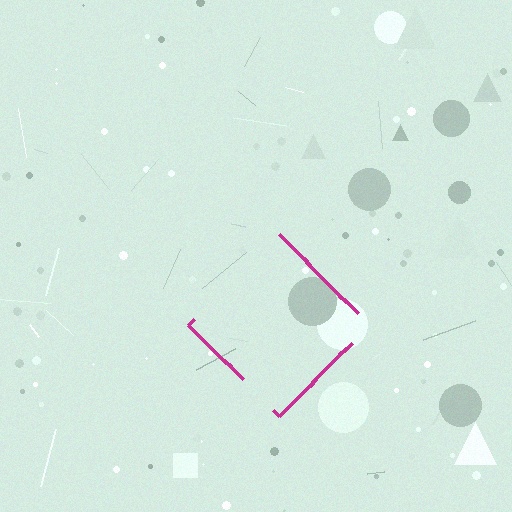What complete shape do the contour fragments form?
The contour fragments form a diamond.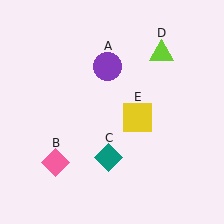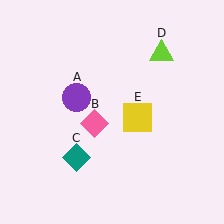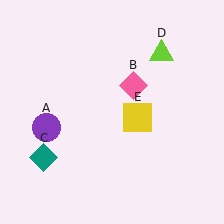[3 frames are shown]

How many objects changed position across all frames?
3 objects changed position: purple circle (object A), pink diamond (object B), teal diamond (object C).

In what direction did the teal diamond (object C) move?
The teal diamond (object C) moved left.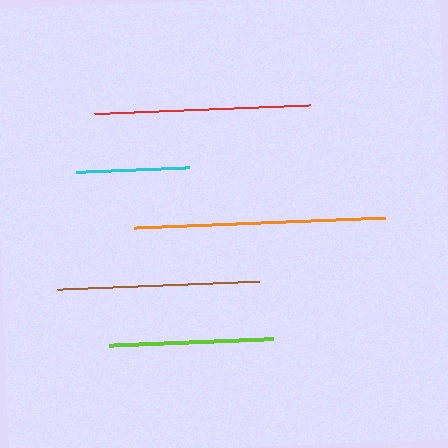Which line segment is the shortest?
The cyan line is the shortest at approximately 113 pixels.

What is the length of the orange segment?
The orange segment is approximately 251 pixels long.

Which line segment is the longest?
The orange line is the longest at approximately 251 pixels.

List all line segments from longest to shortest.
From longest to shortest: orange, red, brown, lime, cyan.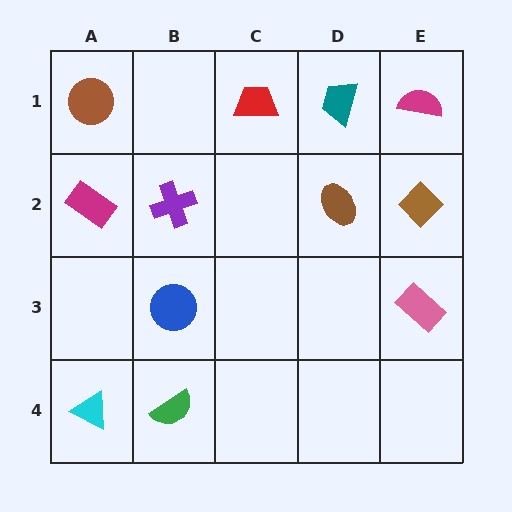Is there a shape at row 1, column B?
No, that cell is empty.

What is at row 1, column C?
A red trapezoid.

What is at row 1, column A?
A brown circle.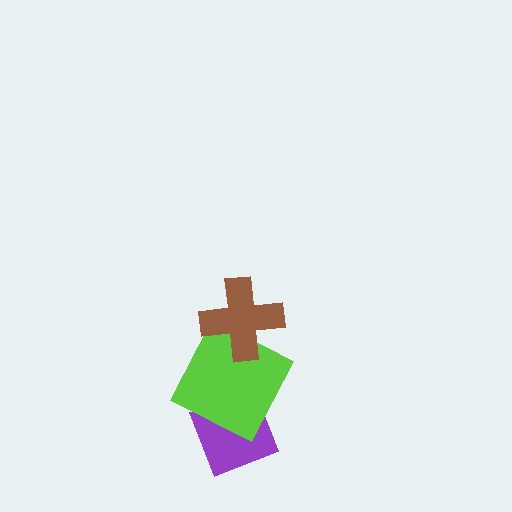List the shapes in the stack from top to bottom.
From top to bottom: the brown cross, the lime square, the purple diamond.